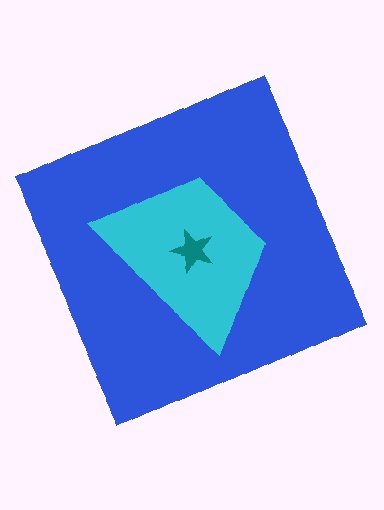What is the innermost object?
The teal star.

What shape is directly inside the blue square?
The cyan trapezoid.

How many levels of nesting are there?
3.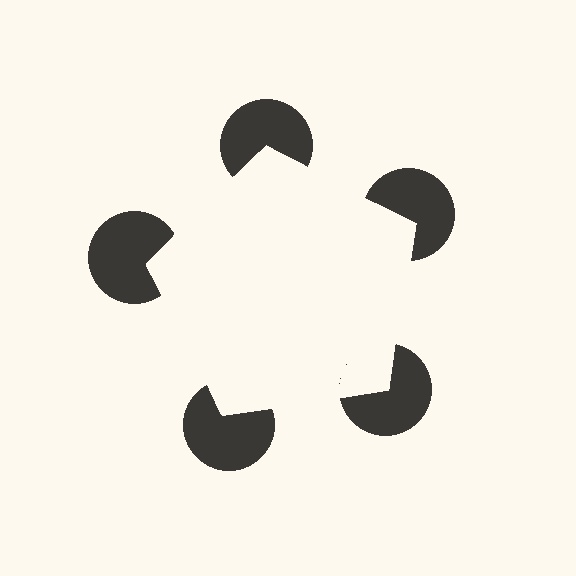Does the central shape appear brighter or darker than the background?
It typically appears slightly brighter than the background, even though no actual brightness change is drawn.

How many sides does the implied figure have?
5 sides.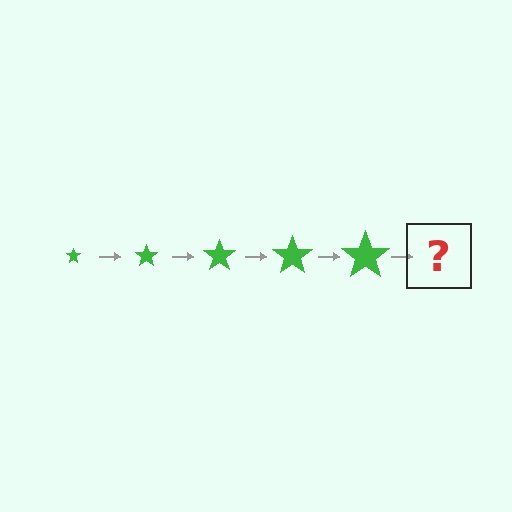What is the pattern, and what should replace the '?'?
The pattern is that the star gets progressively larger each step. The '?' should be a green star, larger than the previous one.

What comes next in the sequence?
The next element should be a green star, larger than the previous one.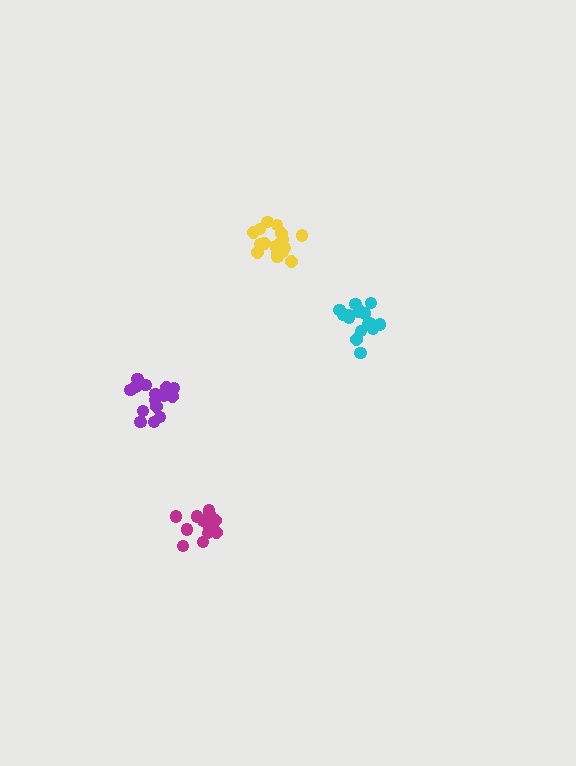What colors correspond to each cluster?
The clusters are colored: purple, magenta, yellow, cyan.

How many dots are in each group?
Group 1: 16 dots, Group 2: 12 dots, Group 3: 18 dots, Group 4: 16 dots (62 total).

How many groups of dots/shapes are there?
There are 4 groups.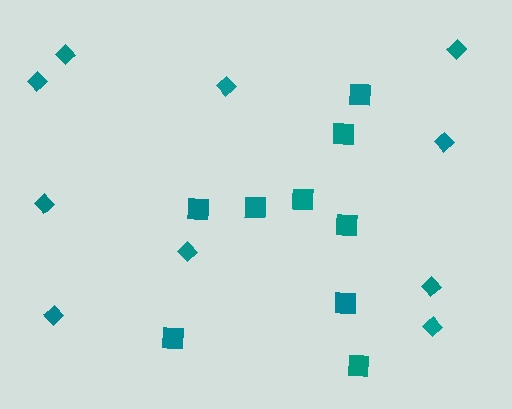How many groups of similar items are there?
There are 2 groups: one group of diamonds (10) and one group of squares (9).